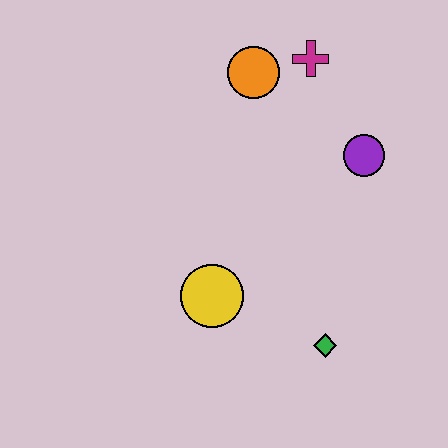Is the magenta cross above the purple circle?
Yes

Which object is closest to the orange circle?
The magenta cross is closest to the orange circle.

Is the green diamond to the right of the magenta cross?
Yes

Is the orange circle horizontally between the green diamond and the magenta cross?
No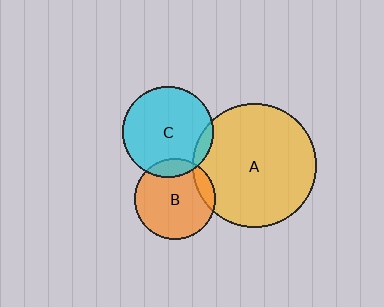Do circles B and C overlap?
Yes.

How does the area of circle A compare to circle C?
Approximately 1.9 times.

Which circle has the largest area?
Circle A (yellow).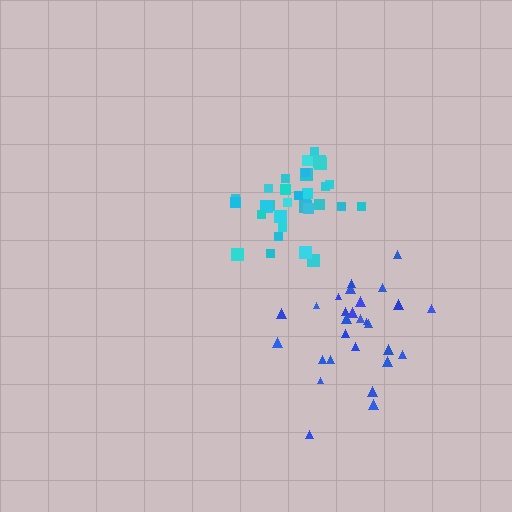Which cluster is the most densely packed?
Cyan.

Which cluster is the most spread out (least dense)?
Blue.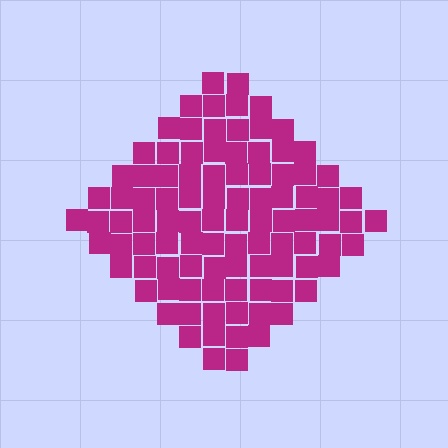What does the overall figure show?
The overall figure shows a diamond.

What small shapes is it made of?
It is made of small squares.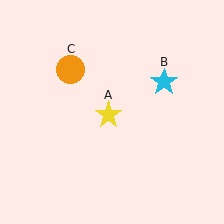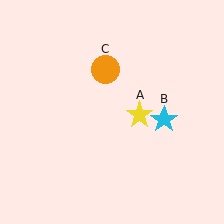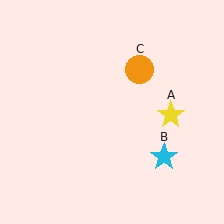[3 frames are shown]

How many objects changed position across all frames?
3 objects changed position: yellow star (object A), cyan star (object B), orange circle (object C).